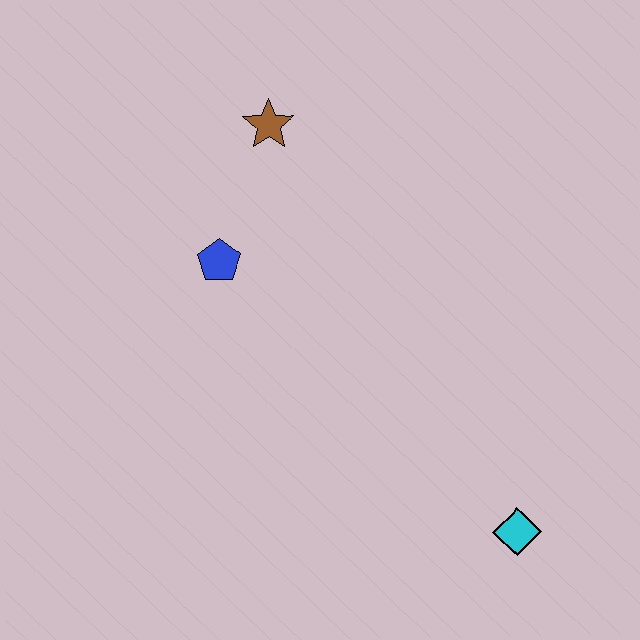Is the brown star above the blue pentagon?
Yes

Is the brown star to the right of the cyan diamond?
No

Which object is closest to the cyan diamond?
The blue pentagon is closest to the cyan diamond.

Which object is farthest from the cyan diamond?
The brown star is farthest from the cyan diamond.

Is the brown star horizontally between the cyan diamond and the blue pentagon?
Yes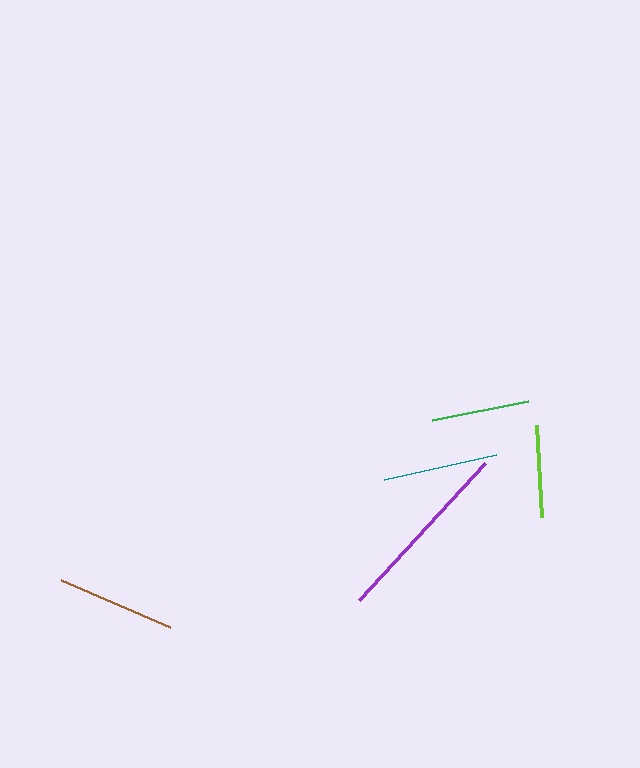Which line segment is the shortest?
The lime line is the shortest at approximately 92 pixels.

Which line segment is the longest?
The purple line is the longest at approximately 186 pixels.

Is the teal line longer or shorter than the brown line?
The brown line is longer than the teal line.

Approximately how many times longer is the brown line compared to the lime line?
The brown line is approximately 1.3 times the length of the lime line.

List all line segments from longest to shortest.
From longest to shortest: purple, brown, teal, green, lime.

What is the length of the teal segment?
The teal segment is approximately 115 pixels long.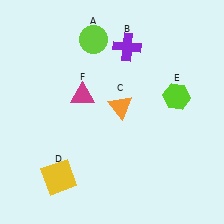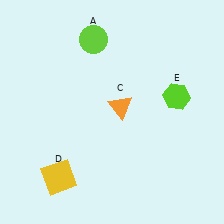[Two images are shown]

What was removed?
The magenta triangle (F), the purple cross (B) were removed in Image 2.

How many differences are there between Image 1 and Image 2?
There are 2 differences between the two images.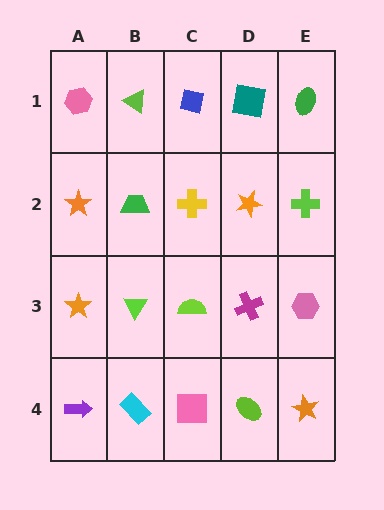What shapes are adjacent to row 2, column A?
A pink hexagon (row 1, column A), an orange star (row 3, column A), a green trapezoid (row 2, column B).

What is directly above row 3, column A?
An orange star.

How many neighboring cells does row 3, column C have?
4.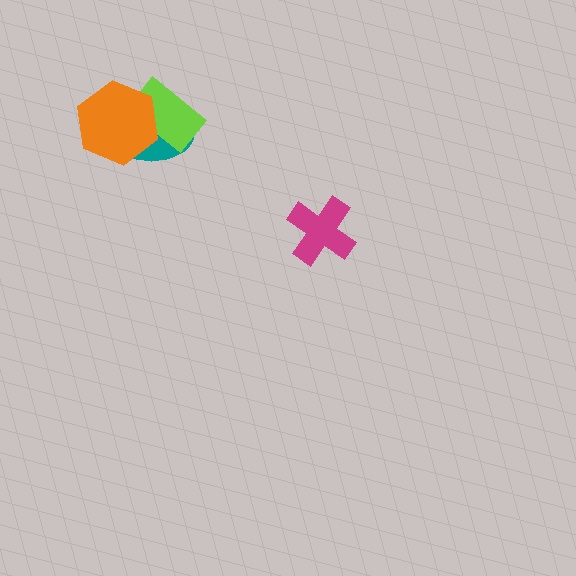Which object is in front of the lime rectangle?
The orange hexagon is in front of the lime rectangle.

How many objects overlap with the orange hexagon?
2 objects overlap with the orange hexagon.